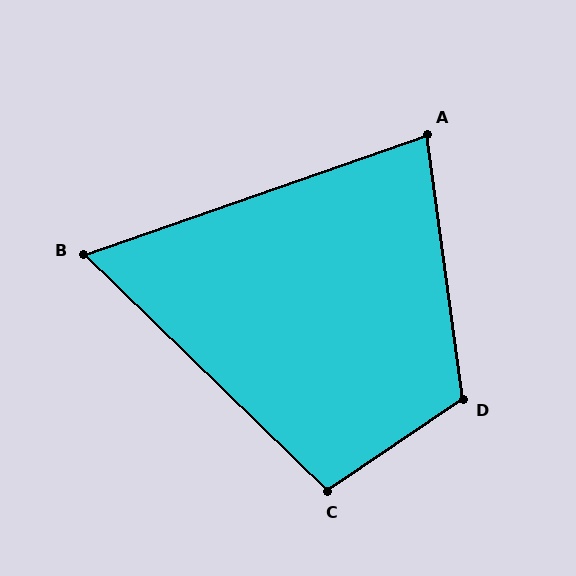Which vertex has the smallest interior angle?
B, at approximately 63 degrees.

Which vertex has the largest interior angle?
D, at approximately 117 degrees.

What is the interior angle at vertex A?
Approximately 78 degrees (acute).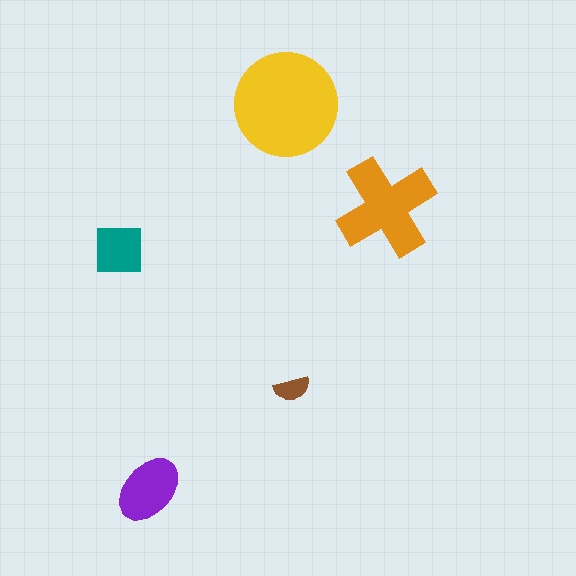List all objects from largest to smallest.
The yellow circle, the orange cross, the purple ellipse, the teal square, the brown semicircle.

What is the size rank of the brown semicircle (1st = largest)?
5th.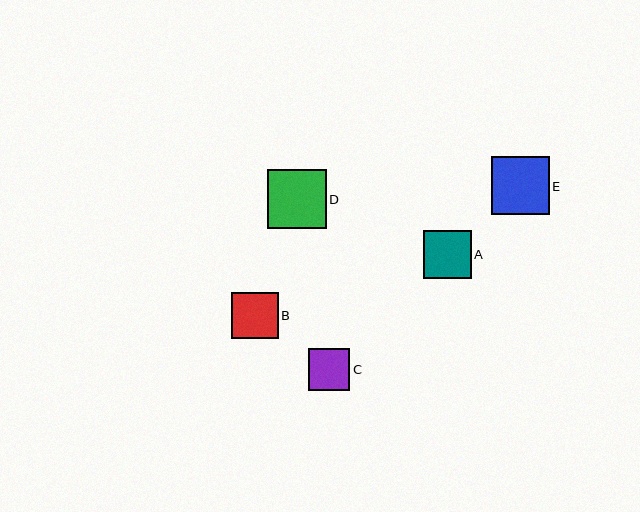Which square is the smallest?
Square C is the smallest with a size of approximately 42 pixels.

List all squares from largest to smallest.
From largest to smallest: D, E, A, B, C.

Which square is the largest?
Square D is the largest with a size of approximately 59 pixels.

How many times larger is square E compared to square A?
Square E is approximately 1.2 times the size of square A.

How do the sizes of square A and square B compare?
Square A and square B are approximately the same size.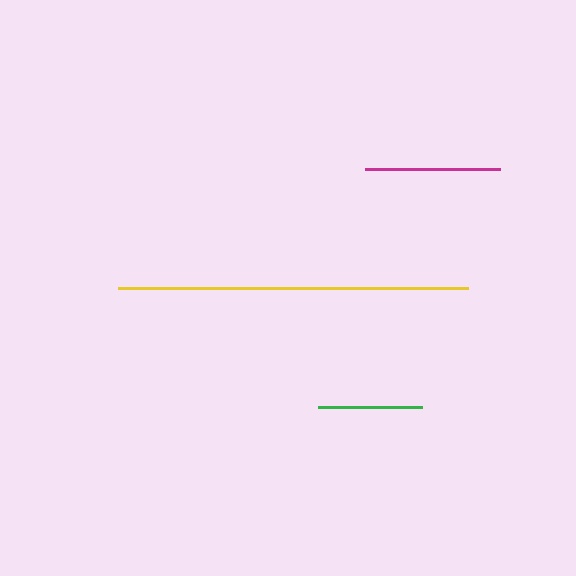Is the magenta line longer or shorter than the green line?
The magenta line is longer than the green line.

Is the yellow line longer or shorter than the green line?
The yellow line is longer than the green line.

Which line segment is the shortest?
The green line is the shortest at approximately 104 pixels.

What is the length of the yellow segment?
The yellow segment is approximately 350 pixels long.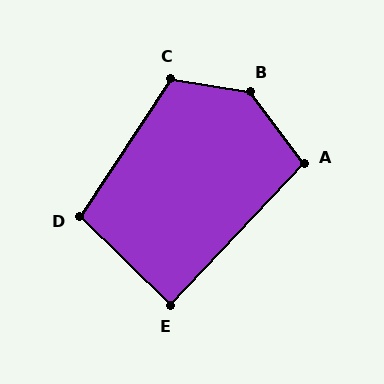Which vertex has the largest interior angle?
B, at approximately 137 degrees.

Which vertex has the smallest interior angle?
E, at approximately 89 degrees.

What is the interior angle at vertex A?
Approximately 100 degrees (obtuse).